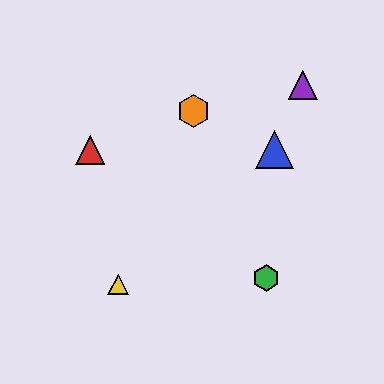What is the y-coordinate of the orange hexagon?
The orange hexagon is at y≈111.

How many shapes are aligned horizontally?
2 shapes (the red triangle, the blue triangle) are aligned horizontally.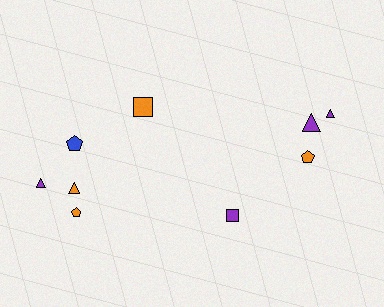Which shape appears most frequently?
Triangle, with 4 objects.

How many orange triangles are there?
There is 1 orange triangle.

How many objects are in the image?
There are 9 objects.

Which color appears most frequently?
Purple, with 4 objects.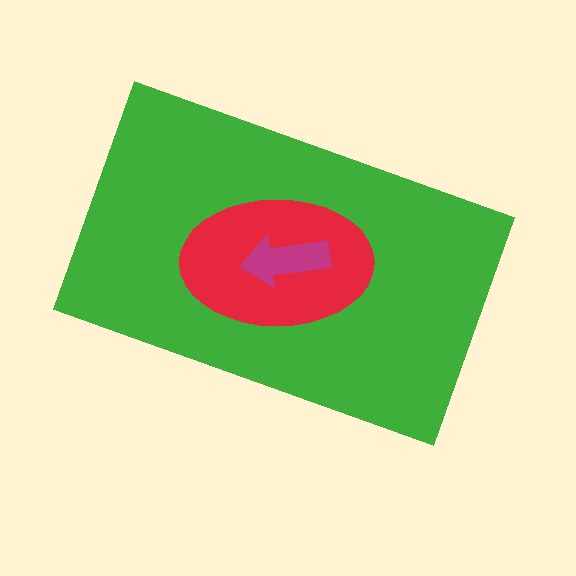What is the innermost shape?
The magenta arrow.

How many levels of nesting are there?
3.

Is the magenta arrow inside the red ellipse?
Yes.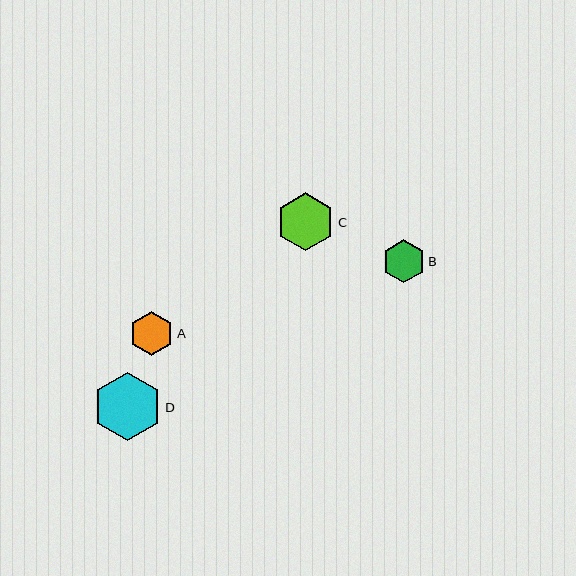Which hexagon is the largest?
Hexagon D is the largest with a size of approximately 69 pixels.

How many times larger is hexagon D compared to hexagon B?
Hexagon D is approximately 1.6 times the size of hexagon B.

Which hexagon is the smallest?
Hexagon B is the smallest with a size of approximately 43 pixels.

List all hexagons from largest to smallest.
From largest to smallest: D, C, A, B.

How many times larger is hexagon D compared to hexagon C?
Hexagon D is approximately 1.2 times the size of hexagon C.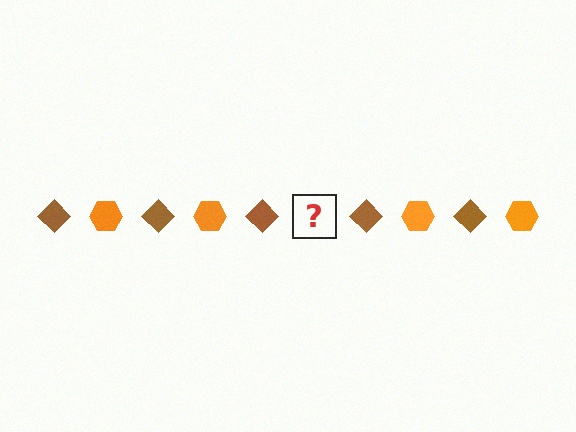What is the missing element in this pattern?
The missing element is an orange hexagon.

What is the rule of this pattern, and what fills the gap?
The rule is that the pattern alternates between brown diamond and orange hexagon. The gap should be filled with an orange hexagon.